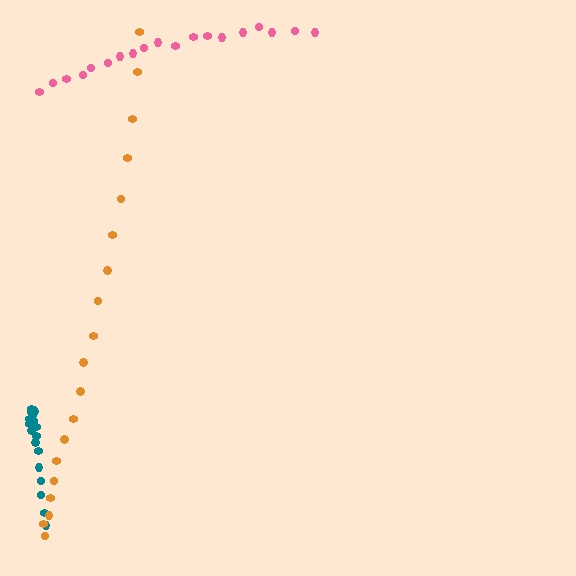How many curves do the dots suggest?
There are 3 distinct paths.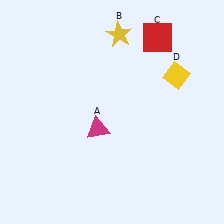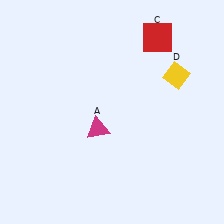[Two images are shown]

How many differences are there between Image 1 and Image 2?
There is 1 difference between the two images.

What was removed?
The yellow star (B) was removed in Image 2.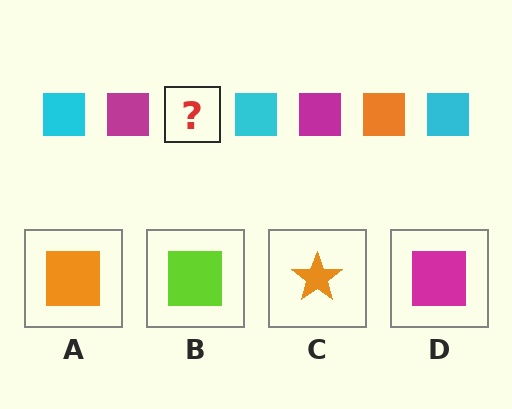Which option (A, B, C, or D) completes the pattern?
A.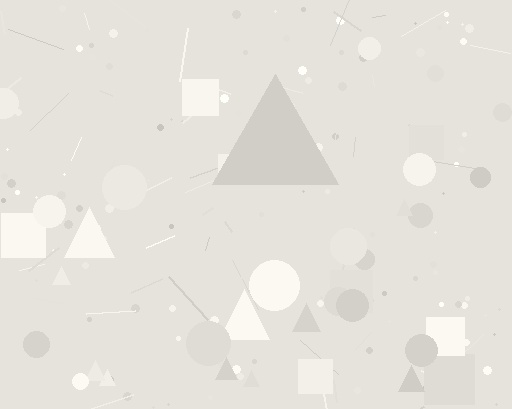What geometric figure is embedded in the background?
A triangle is embedded in the background.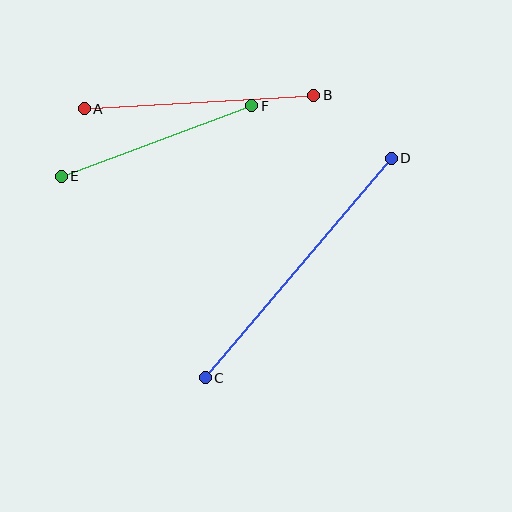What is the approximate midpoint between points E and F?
The midpoint is at approximately (157, 141) pixels.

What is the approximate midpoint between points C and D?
The midpoint is at approximately (298, 268) pixels.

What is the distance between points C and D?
The distance is approximately 288 pixels.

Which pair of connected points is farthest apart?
Points C and D are farthest apart.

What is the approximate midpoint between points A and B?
The midpoint is at approximately (199, 102) pixels.